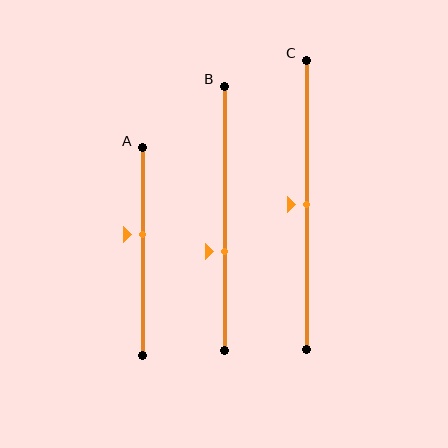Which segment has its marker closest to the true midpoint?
Segment C has its marker closest to the true midpoint.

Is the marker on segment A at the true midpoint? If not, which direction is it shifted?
No, the marker on segment A is shifted upward by about 8% of the segment length.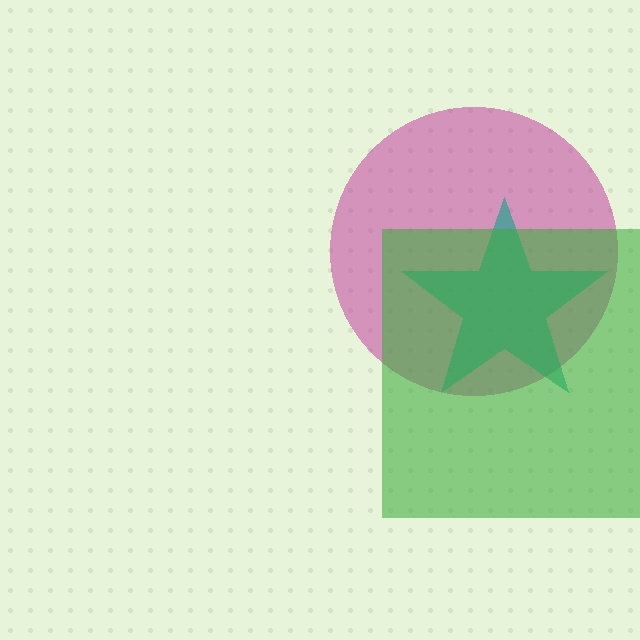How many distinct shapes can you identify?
There are 3 distinct shapes: a magenta circle, a teal star, a green square.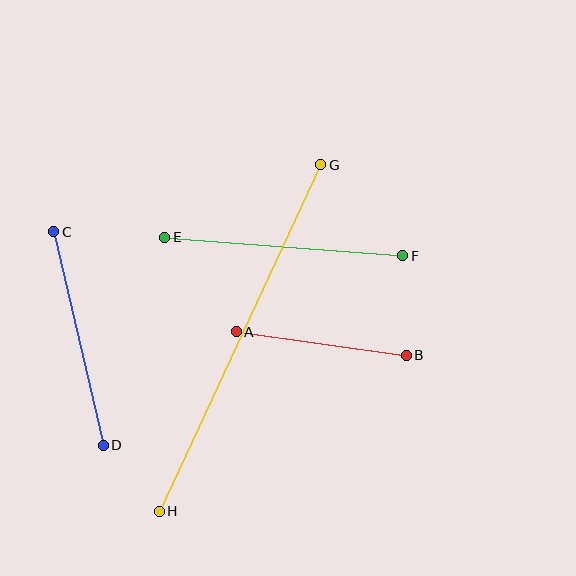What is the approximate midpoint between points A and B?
The midpoint is at approximately (321, 344) pixels.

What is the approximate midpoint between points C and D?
The midpoint is at approximately (79, 339) pixels.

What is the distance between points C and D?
The distance is approximately 219 pixels.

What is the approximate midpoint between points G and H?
The midpoint is at approximately (240, 338) pixels.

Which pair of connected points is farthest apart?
Points G and H are farthest apart.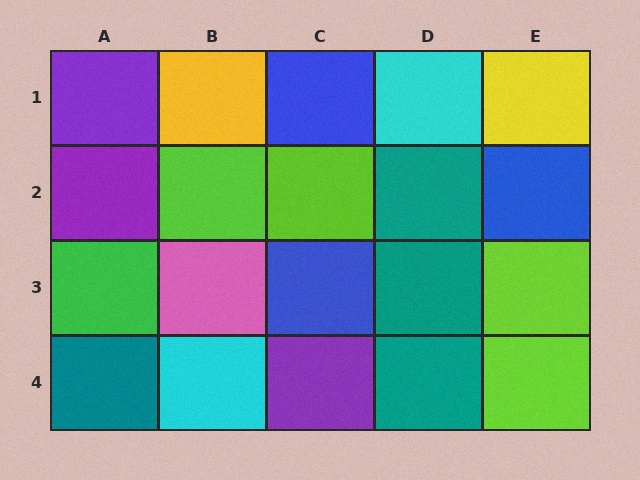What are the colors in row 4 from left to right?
Teal, cyan, purple, teal, lime.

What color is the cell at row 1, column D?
Cyan.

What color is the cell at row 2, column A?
Purple.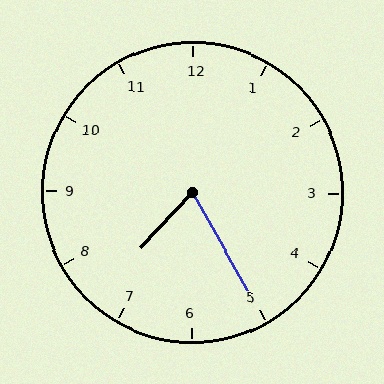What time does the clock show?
7:25.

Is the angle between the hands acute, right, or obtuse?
It is acute.